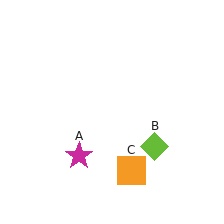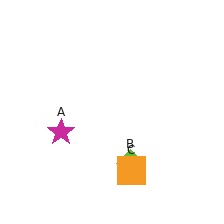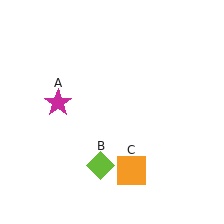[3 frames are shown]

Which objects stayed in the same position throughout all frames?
Orange square (object C) remained stationary.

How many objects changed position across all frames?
2 objects changed position: magenta star (object A), lime diamond (object B).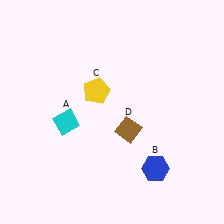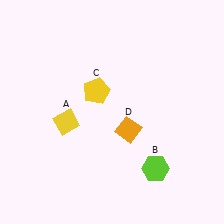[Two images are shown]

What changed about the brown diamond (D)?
In Image 1, D is brown. In Image 2, it changed to orange.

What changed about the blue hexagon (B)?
In Image 1, B is blue. In Image 2, it changed to lime.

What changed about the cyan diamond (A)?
In Image 1, A is cyan. In Image 2, it changed to yellow.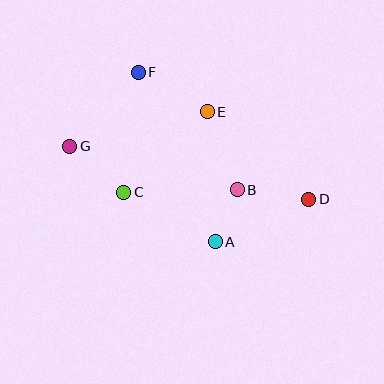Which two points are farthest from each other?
Points D and G are farthest from each other.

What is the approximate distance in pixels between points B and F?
The distance between B and F is approximately 153 pixels.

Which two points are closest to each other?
Points A and B are closest to each other.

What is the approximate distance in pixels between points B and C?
The distance between B and C is approximately 113 pixels.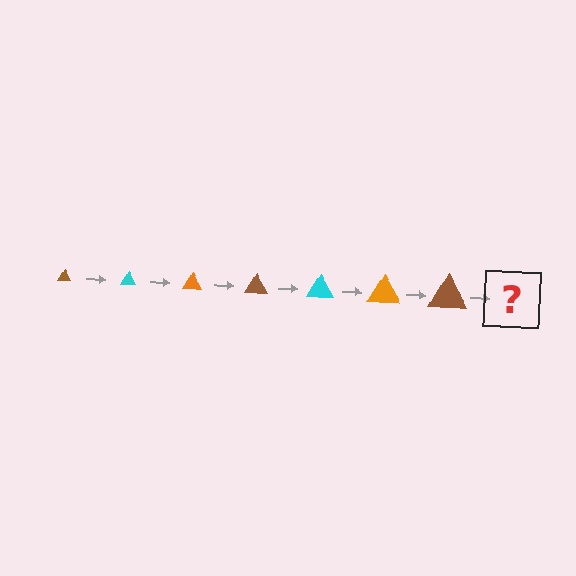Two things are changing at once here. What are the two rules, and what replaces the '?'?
The two rules are that the triangle grows larger each step and the color cycles through brown, cyan, and orange. The '?' should be a cyan triangle, larger than the previous one.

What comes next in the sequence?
The next element should be a cyan triangle, larger than the previous one.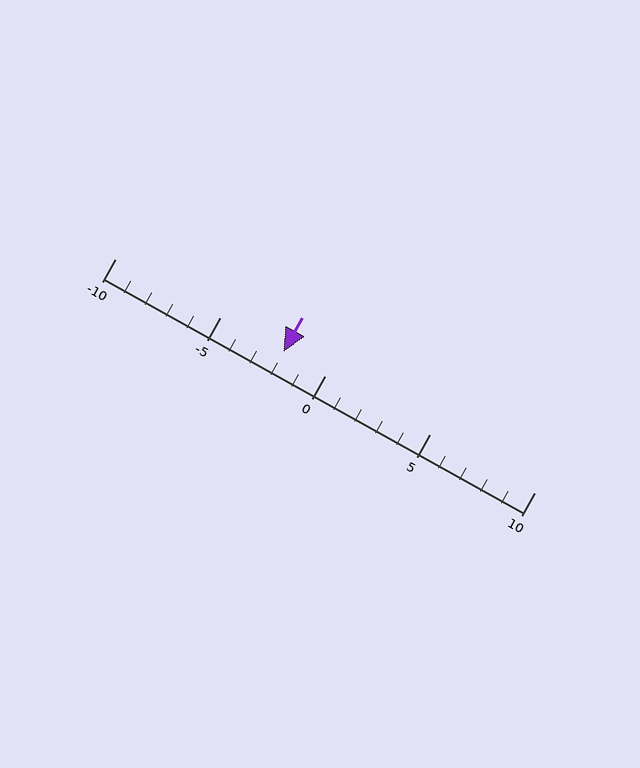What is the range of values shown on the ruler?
The ruler shows values from -10 to 10.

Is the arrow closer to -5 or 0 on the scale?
The arrow is closer to 0.